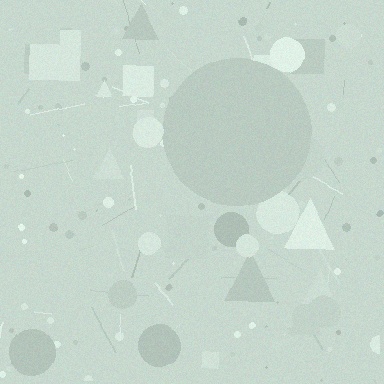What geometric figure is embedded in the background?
A circle is embedded in the background.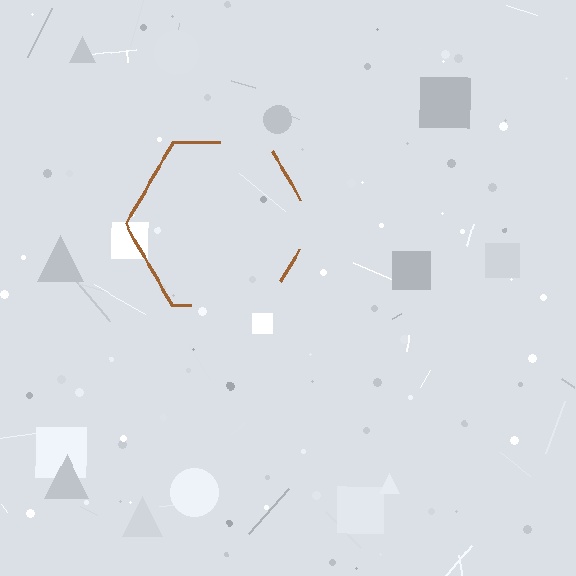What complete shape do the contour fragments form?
The contour fragments form a hexagon.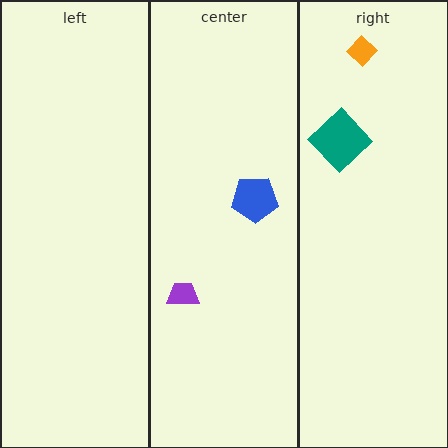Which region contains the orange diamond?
The right region.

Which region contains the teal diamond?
The right region.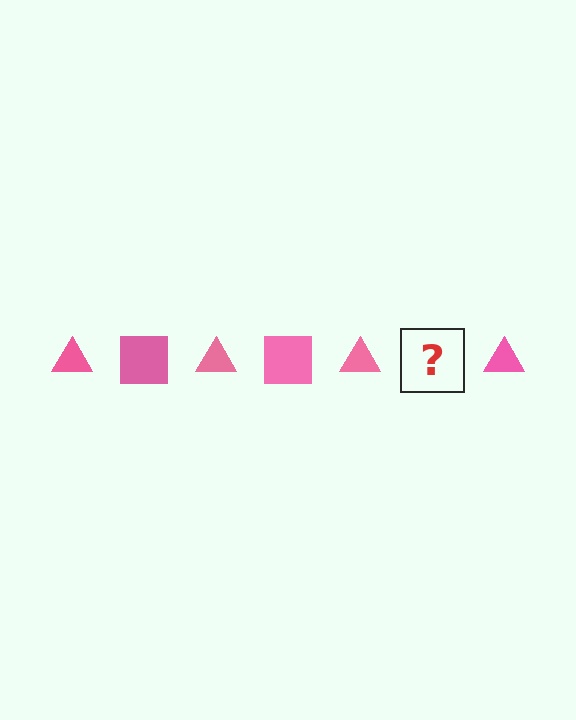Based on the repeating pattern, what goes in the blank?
The blank should be a pink square.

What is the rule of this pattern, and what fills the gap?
The rule is that the pattern cycles through triangle, square shapes in pink. The gap should be filled with a pink square.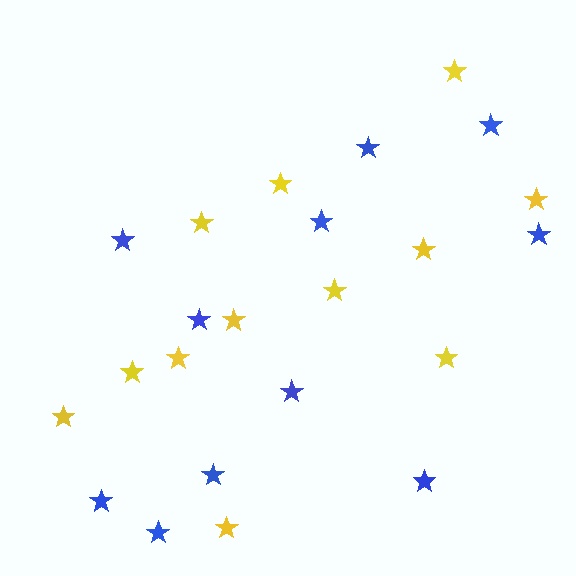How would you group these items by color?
There are 2 groups: one group of yellow stars (12) and one group of blue stars (11).